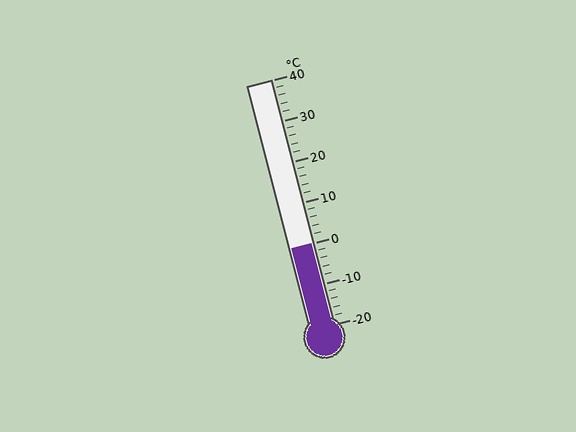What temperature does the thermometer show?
The thermometer shows approximately 0°C.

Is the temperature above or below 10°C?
The temperature is below 10°C.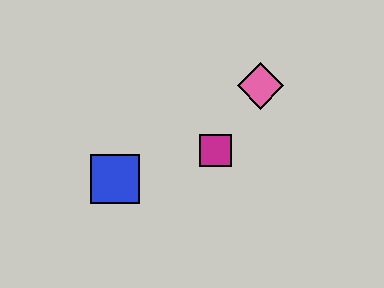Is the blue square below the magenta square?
Yes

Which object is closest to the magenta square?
The pink diamond is closest to the magenta square.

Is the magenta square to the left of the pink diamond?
Yes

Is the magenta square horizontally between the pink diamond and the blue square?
Yes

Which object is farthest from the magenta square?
The blue square is farthest from the magenta square.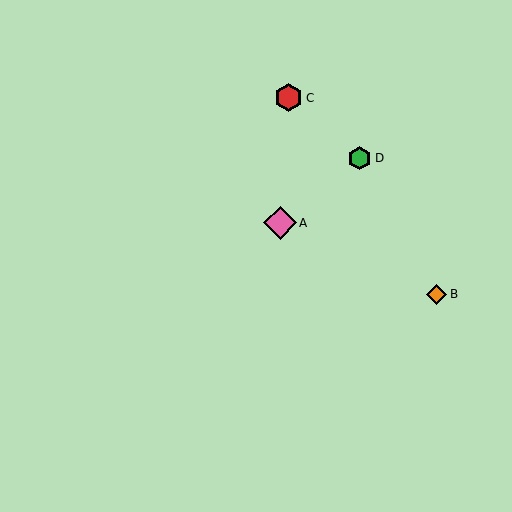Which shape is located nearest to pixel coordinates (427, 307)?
The orange diamond (labeled B) at (437, 294) is nearest to that location.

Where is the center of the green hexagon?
The center of the green hexagon is at (360, 158).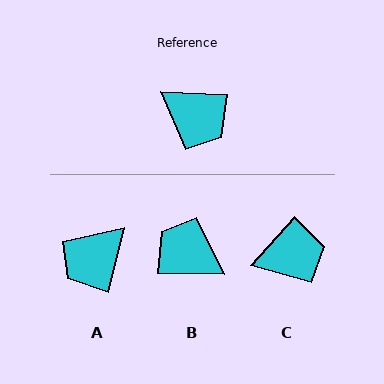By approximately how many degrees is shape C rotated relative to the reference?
Approximately 51 degrees counter-clockwise.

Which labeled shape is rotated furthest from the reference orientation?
B, about 177 degrees away.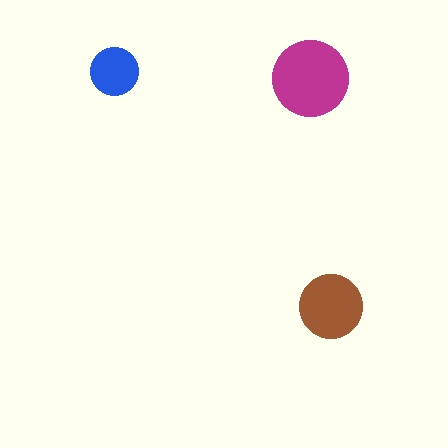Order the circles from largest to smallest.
the magenta one, the brown one, the blue one.